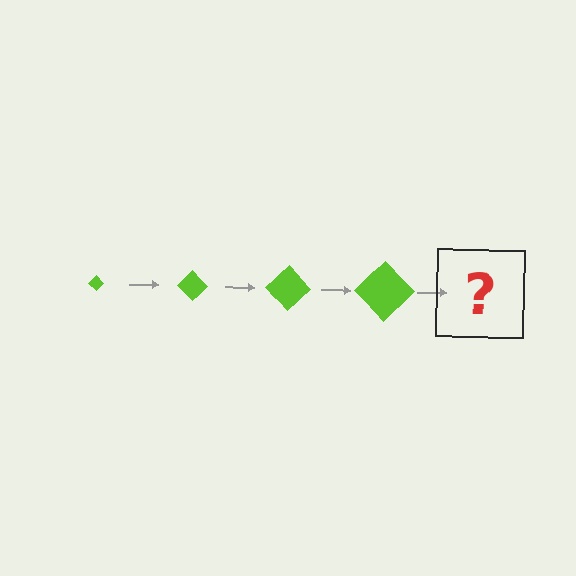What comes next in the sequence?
The next element should be a lime diamond, larger than the previous one.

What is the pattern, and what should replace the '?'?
The pattern is that the diamond gets progressively larger each step. The '?' should be a lime diamond, larger than the previous one.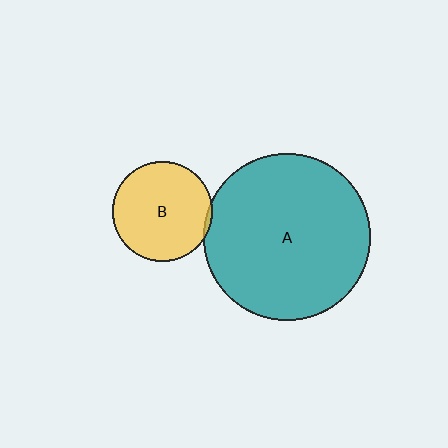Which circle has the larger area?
Circle A (teal).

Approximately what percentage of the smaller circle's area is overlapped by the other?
Approximately 5%.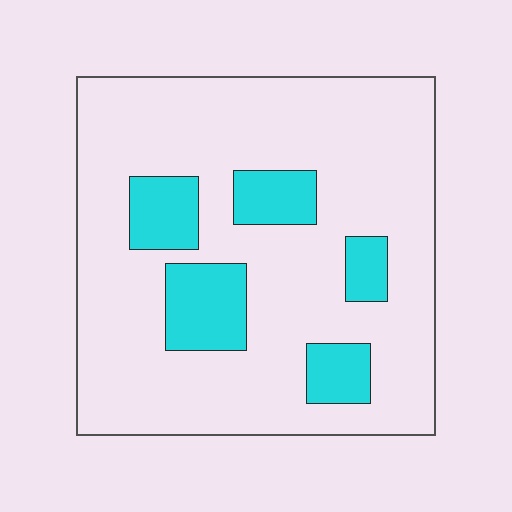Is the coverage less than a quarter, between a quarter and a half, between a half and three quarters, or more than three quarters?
Less than a quarter.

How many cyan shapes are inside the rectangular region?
5.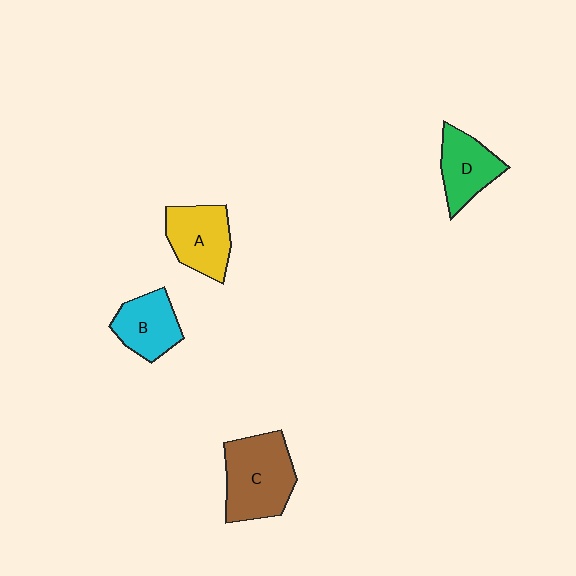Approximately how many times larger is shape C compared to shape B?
Approximately 1.5 times.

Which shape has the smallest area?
Shape B (cyan).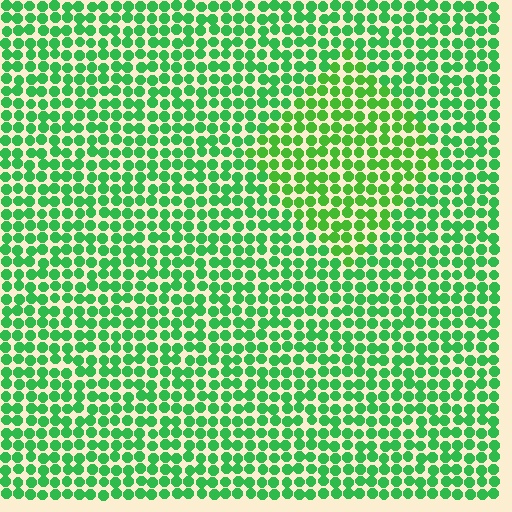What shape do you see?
I see a diamond.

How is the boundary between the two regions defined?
The boundary is defined purely by a slight shift in hue (about 21 degrees). Spacing, size, and orientation are identical on both sides.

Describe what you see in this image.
The image is filled with small green elements in a uniform arrangement. A diamond-shaped region is visible where the elements are tinted to a slightly different hue, forming a subtle color boundary.